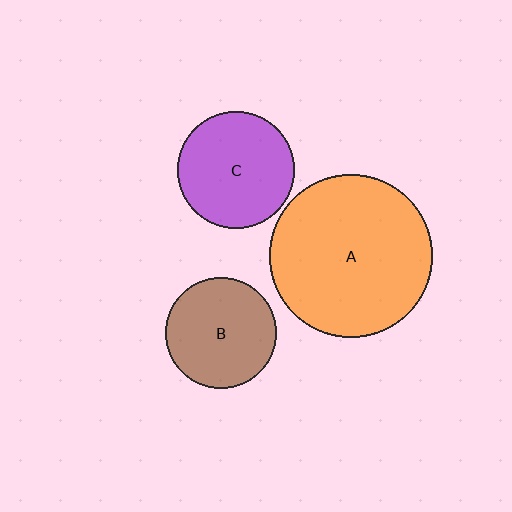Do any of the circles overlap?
No, none of the circles overlap.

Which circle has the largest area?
Circle A (orange).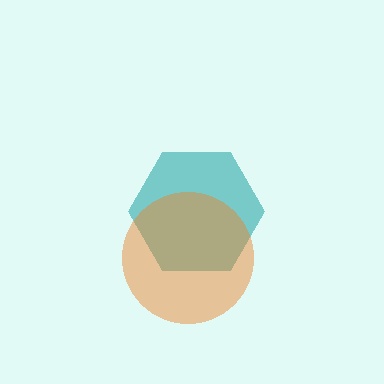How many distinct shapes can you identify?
There are 2 distinct shapes: a teal hexagon, an orange circle.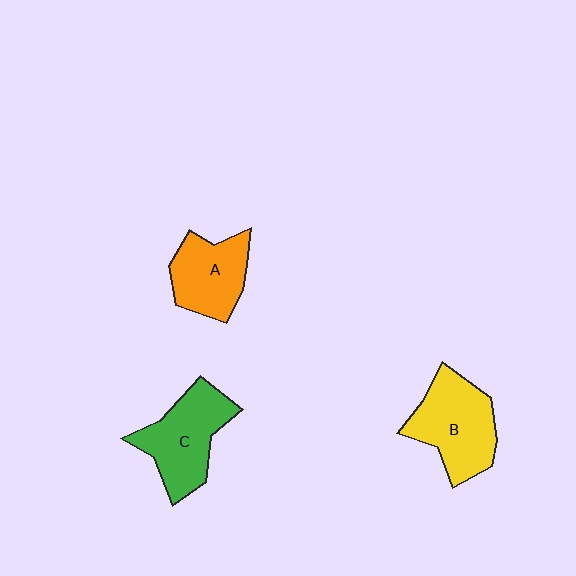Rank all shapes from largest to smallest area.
From largest to smallest: B (yellow), C (green), A (orange).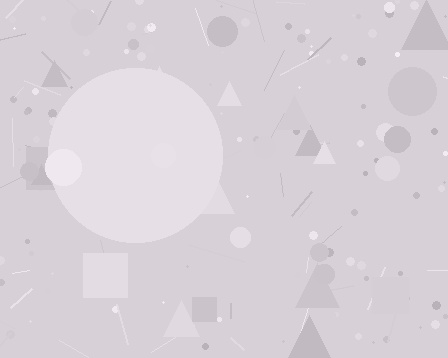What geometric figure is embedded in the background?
A circle is embedded in the background.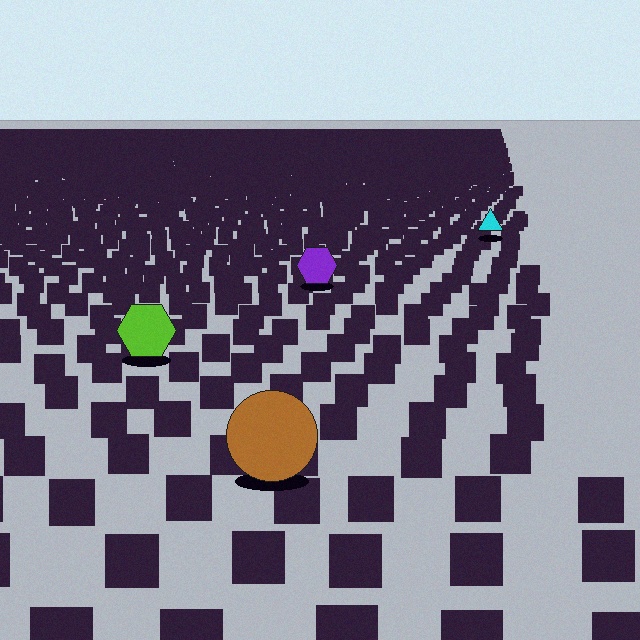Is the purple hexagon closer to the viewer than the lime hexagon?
No. The lime hexagon is closer — you can tell from the texture gradient: the ground texture is coarser near it.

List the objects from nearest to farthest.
From nearest to farthest: the brown circle, the lime hexagon, the purple hexagon, the cyan triangle.